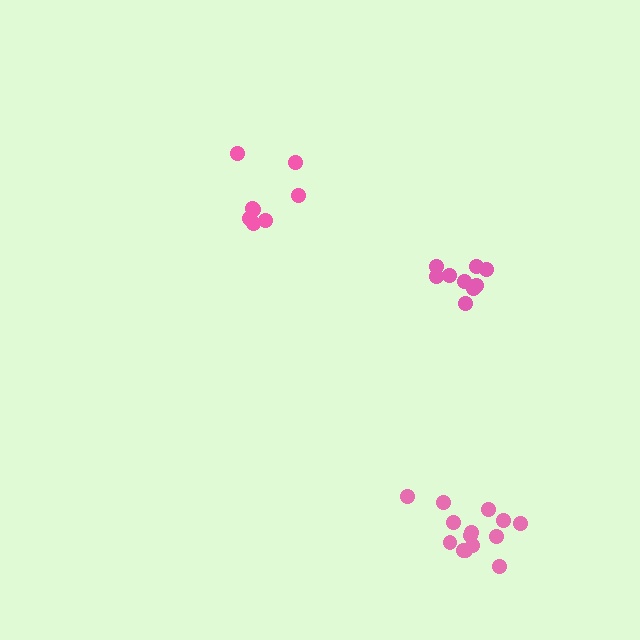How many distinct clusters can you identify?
There are 3 distinct clusters.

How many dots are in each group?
Group 1: 8 dots, Group 2: 9 dots, Group 3: 14 dots (31 total).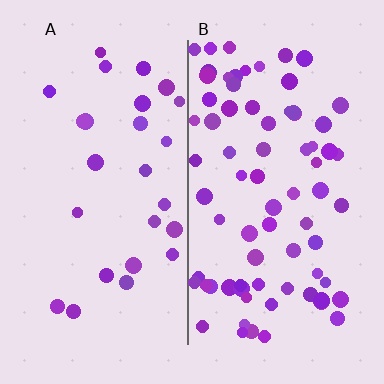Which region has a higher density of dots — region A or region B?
B (the right).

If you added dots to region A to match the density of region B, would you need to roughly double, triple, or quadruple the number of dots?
Approximately triple.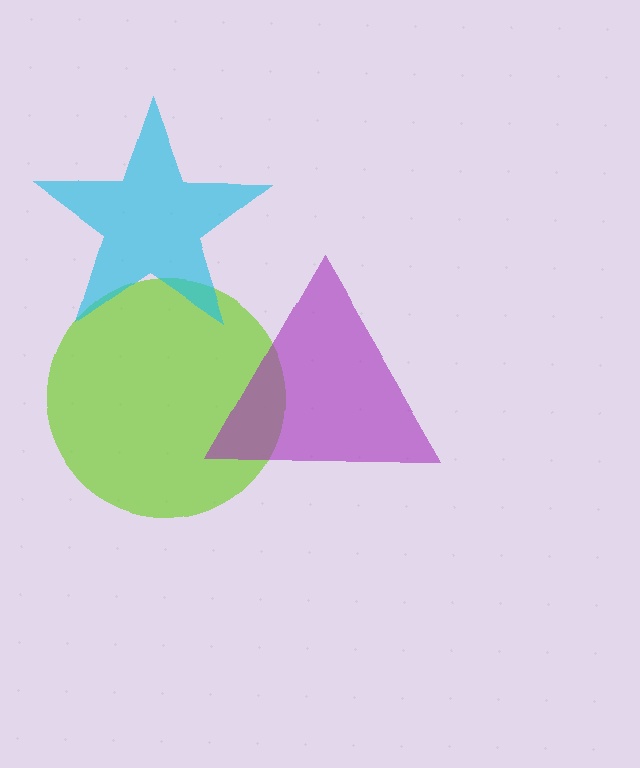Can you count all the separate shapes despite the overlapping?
Yes, there are 3 separate shapes.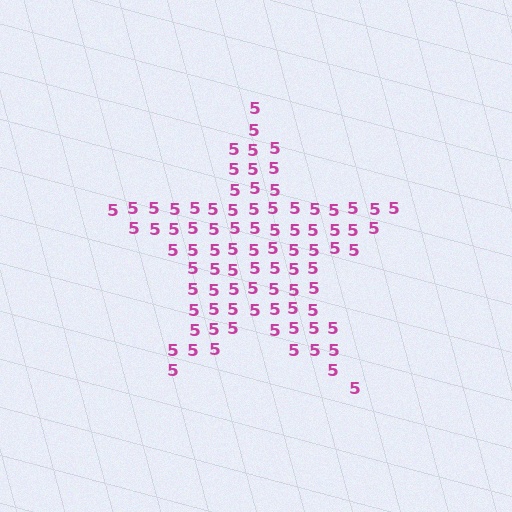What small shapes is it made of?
It is made of small digit 5's.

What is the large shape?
The large shape is a star.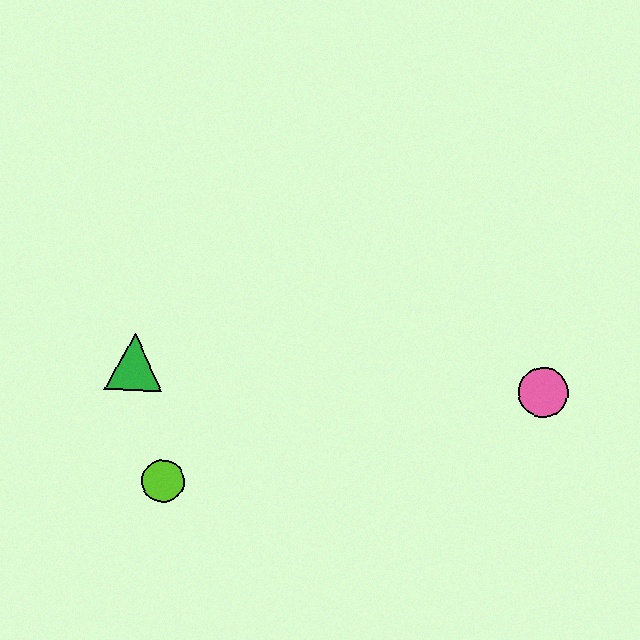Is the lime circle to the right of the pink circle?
No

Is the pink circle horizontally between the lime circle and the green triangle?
No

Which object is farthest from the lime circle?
The pink circle is farthest from the lime circle.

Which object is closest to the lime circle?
The green triangle is closest to the lime circle.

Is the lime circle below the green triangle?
Yes